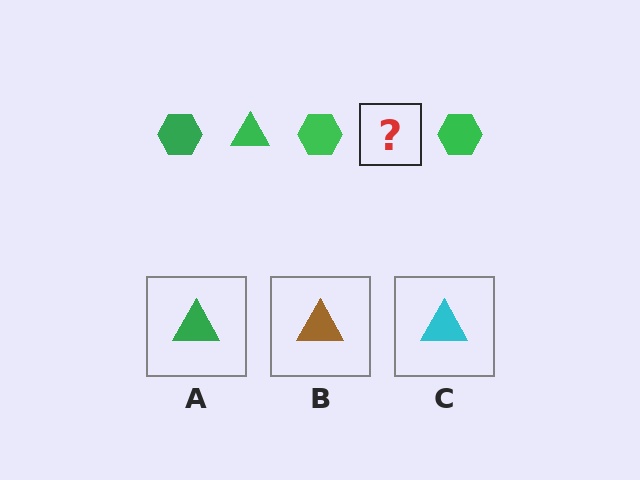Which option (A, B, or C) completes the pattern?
A.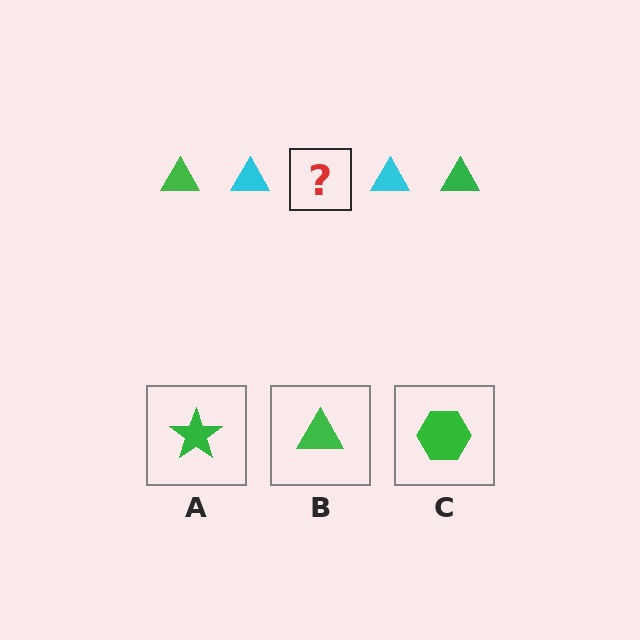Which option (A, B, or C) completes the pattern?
B.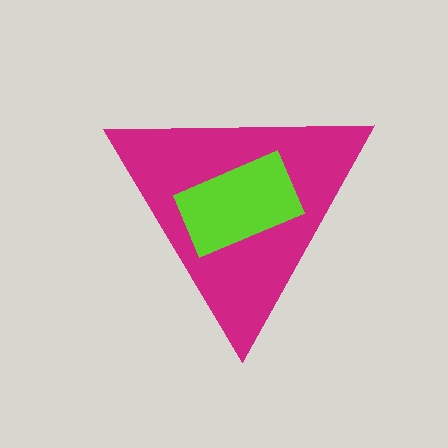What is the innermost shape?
The lime rectangle.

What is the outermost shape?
The magenta triangle.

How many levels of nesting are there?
2.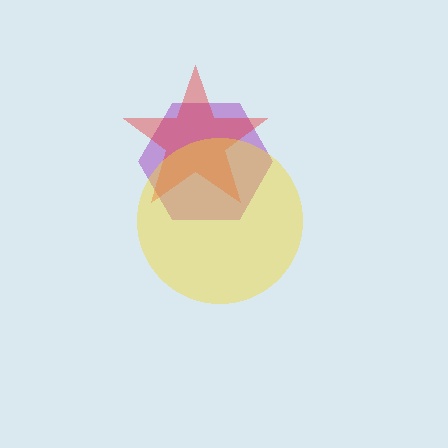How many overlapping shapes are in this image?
There are 3 overlapping shapes in the image.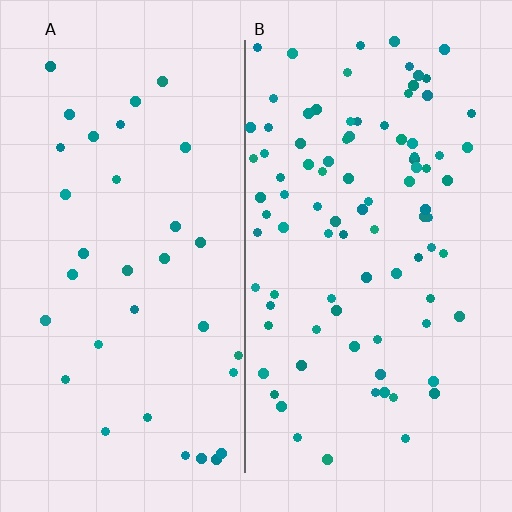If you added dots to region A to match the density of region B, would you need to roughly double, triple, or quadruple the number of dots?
Approximately triple.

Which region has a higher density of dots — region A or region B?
B (the right).